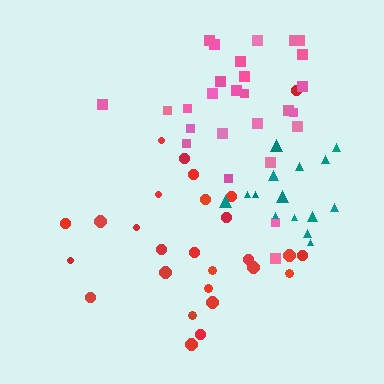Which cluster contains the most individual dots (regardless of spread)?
Red (27).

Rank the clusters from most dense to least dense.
teal, pink, red.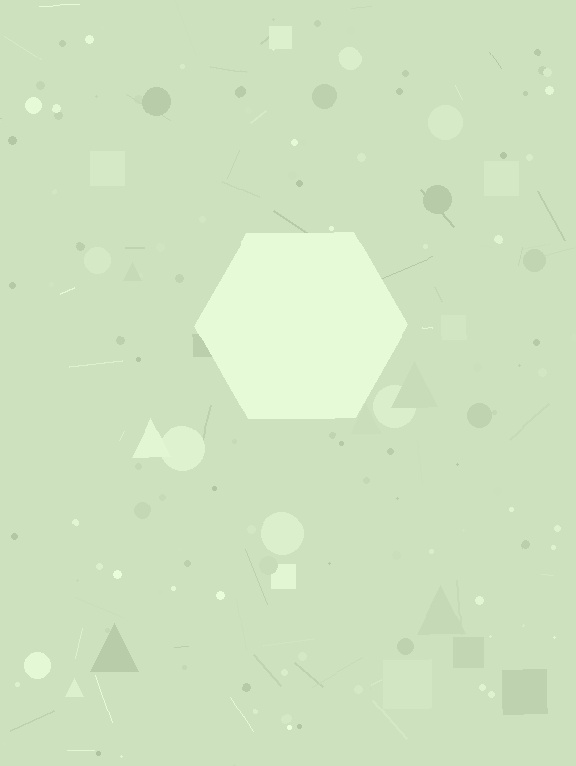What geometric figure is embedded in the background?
A hexagon is embedded in the background.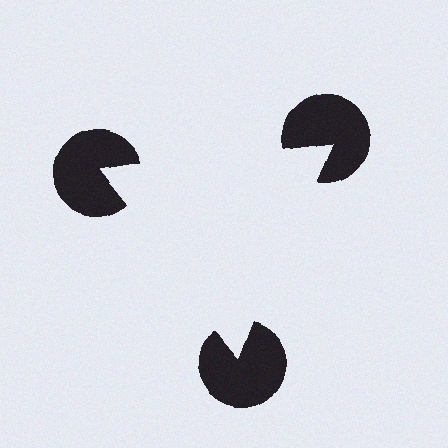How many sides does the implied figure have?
3 sides.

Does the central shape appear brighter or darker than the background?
It typically appears slightly brighter than the background, even though no actual brightness change is drawn.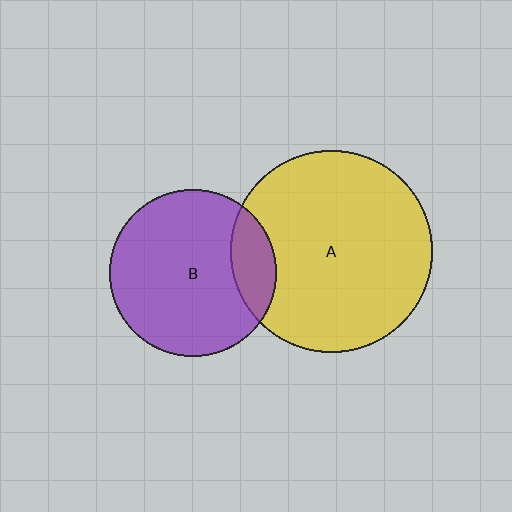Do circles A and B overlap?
Yes.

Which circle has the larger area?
Circle A (yellow).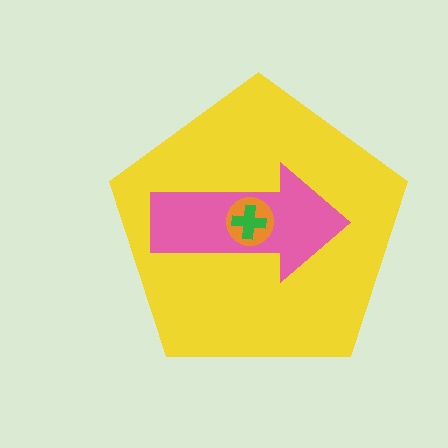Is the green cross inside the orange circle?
Yes.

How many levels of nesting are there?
4.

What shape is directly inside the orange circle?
The green cross.